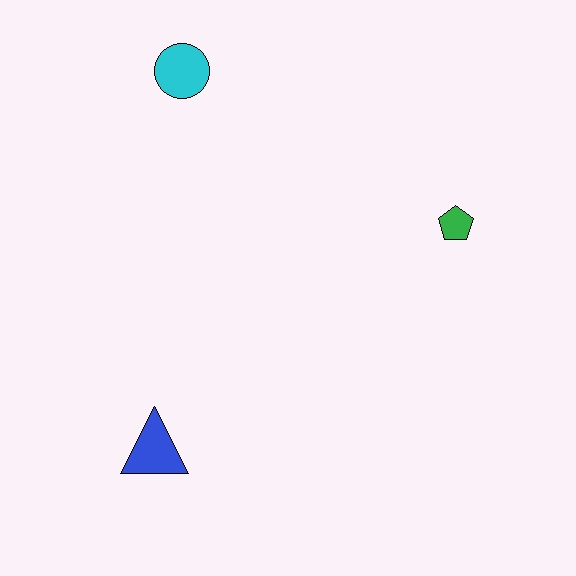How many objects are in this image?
There are 3 objects.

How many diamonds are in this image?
There are no diamonds.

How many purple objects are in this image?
There are no purple objects.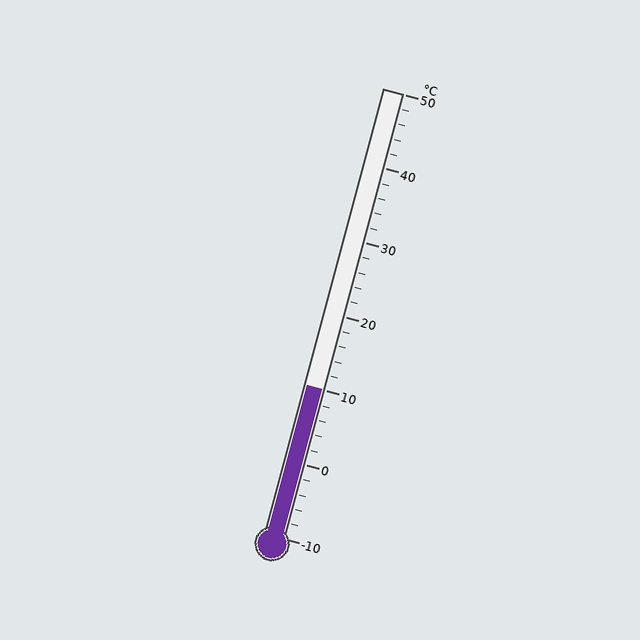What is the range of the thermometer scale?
The thermometer scale ranges from -10°C to 50°C.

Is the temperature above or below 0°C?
The temperature is above 0°C.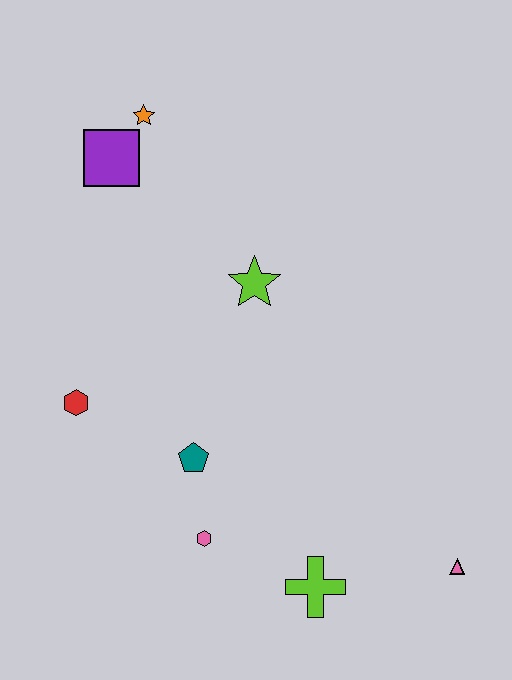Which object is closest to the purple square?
The orange star is closest to the purple square.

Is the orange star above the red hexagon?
Yes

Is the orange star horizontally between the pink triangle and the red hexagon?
Yes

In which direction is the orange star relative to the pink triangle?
The orange star is above the pink triangle.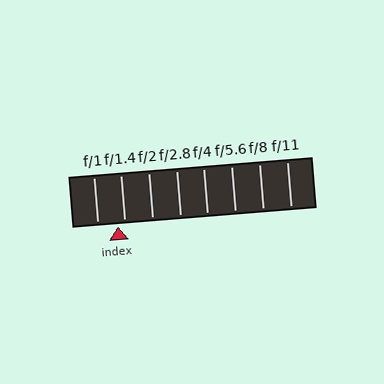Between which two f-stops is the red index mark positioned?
The index mark is between f/1 and f/1.4.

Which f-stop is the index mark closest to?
The index mark is closest to f/1.4.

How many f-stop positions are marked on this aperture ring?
There are 8 f-stop positions marked.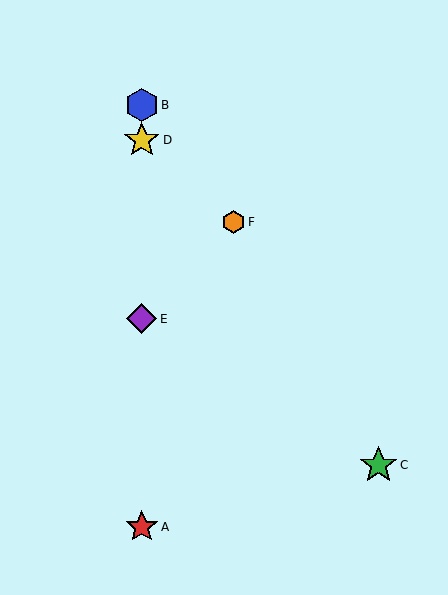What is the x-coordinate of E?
Object E is at x≈142.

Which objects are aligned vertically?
Objects A, B, D, E are aligned vertically.